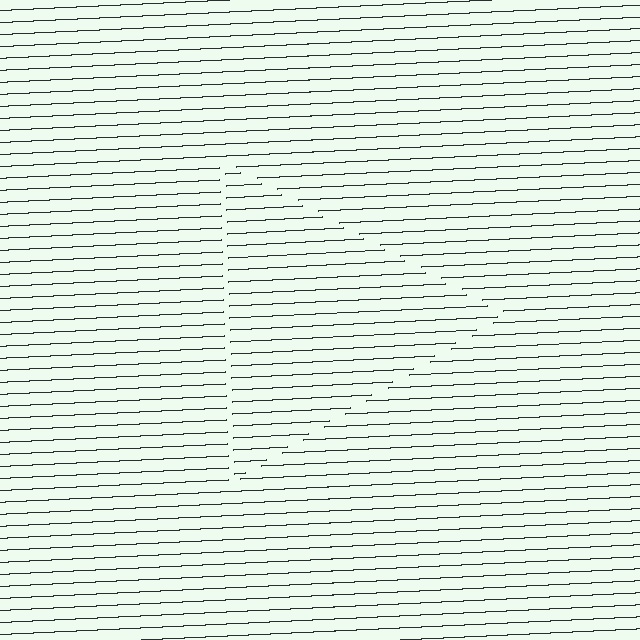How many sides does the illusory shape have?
3 sides — the line-ends trace a triangle.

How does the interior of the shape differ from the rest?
The interior of the shape contains the same grating, shifted by half a period — the contour is defined by the phase discontinuity where line-ends from the inner and outer gratings abut.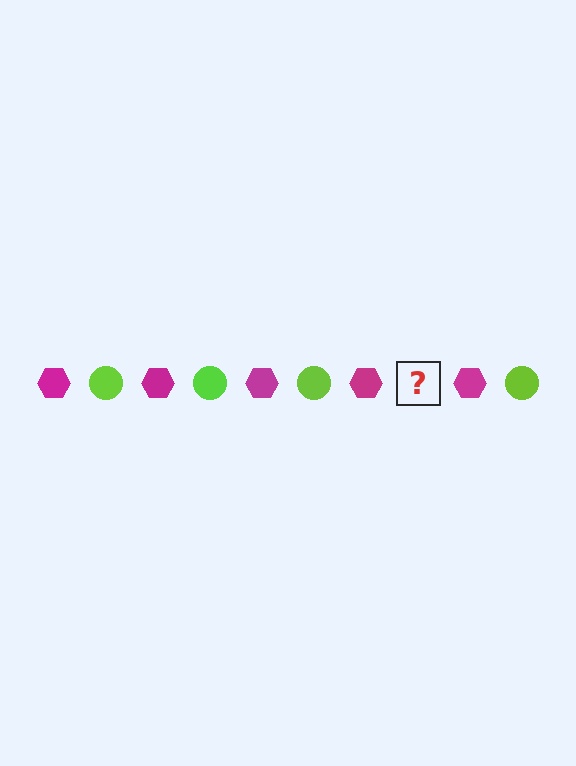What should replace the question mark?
The question mark should be replaced with a lime circle.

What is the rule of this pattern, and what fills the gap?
The rule is that the pattern alternates between magenta hexagon and lime circle. The gap should be filled with a lime circle.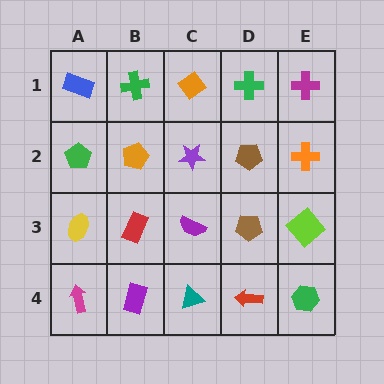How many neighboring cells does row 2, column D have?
4.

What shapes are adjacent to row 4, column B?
A red rectangle (row 3, column B), a magenta arrow (row 4, column A), a teal triangle (row 4, column C).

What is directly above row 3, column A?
A green pentagon.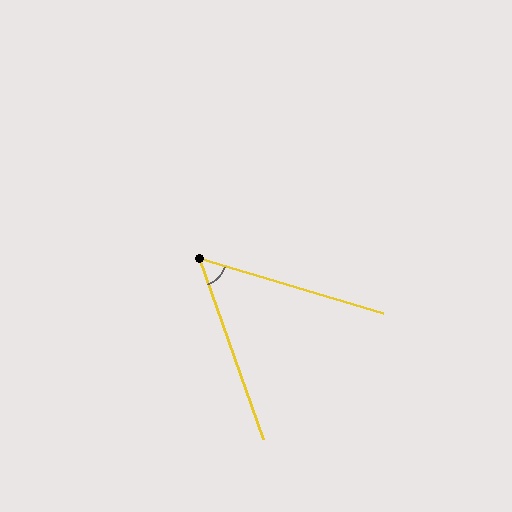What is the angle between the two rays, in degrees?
Approximately 54 degrees.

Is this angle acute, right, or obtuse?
It is acute.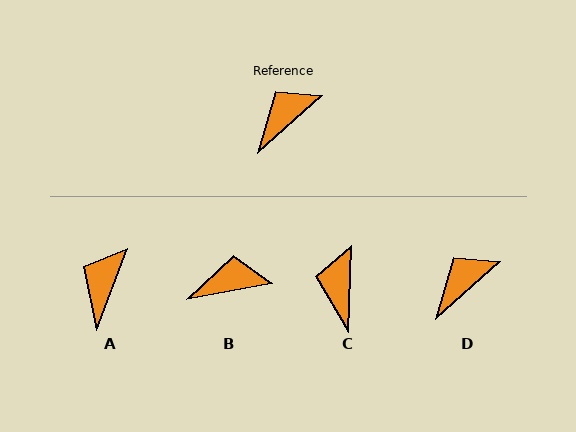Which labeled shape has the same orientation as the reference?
D.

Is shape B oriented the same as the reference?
No, it is off by about 31 degrees.